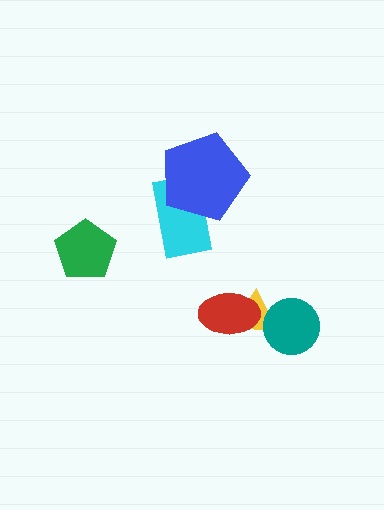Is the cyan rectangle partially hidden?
Yes, it is partially covered by another shape.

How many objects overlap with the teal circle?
1 object overlaps with the teal circle.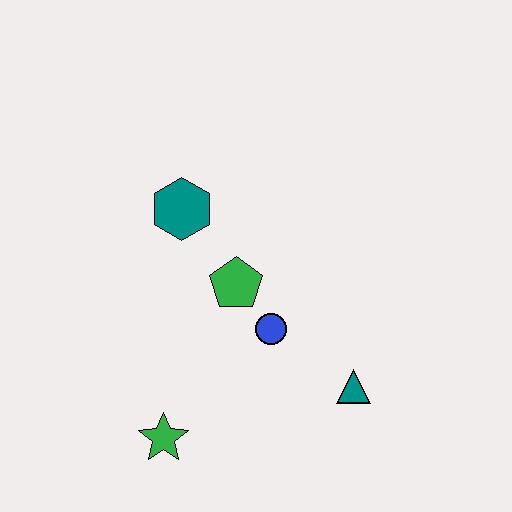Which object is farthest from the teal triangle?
The teal hexagon is farthest from the teal triangle.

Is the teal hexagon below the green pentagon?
No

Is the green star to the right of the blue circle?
No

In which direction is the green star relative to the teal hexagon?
The green star is below the teal hexagon.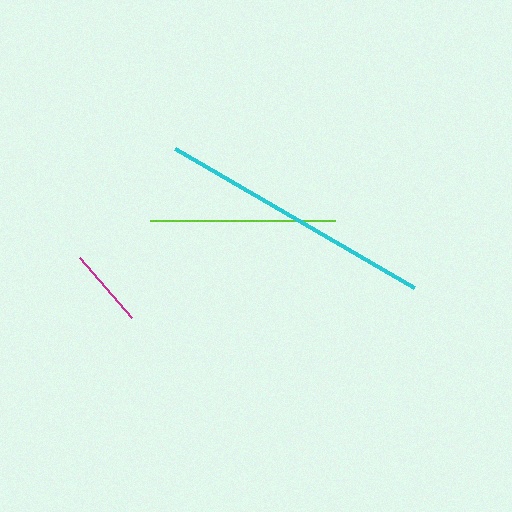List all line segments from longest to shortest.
From longest to shortest: cyan, lime, magenta.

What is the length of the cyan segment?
The cyan segment is approximately 276 pixels long.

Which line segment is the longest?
The cyan line is the longest at approximately 276 pixels.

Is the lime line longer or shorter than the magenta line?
The lime line is longer than the magenta line.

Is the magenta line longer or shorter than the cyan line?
The cyan line is longer than the magenta line.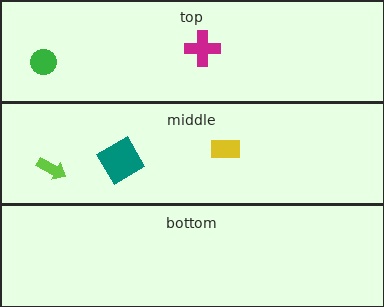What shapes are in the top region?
The green circle, the magenta cross.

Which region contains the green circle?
The top region.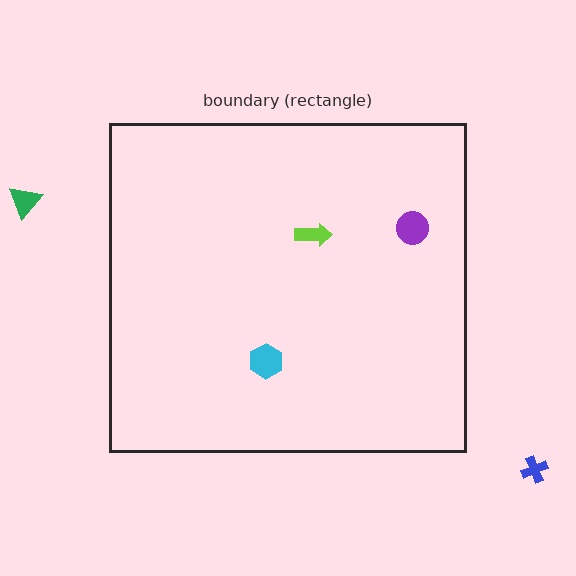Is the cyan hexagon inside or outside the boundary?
Inside.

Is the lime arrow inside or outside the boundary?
Inside.